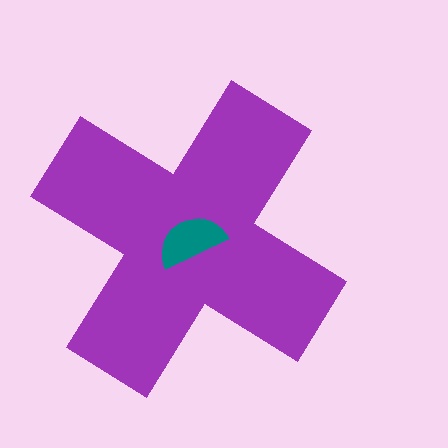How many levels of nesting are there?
2.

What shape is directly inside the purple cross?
The teal semicircle.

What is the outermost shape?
The purple cross.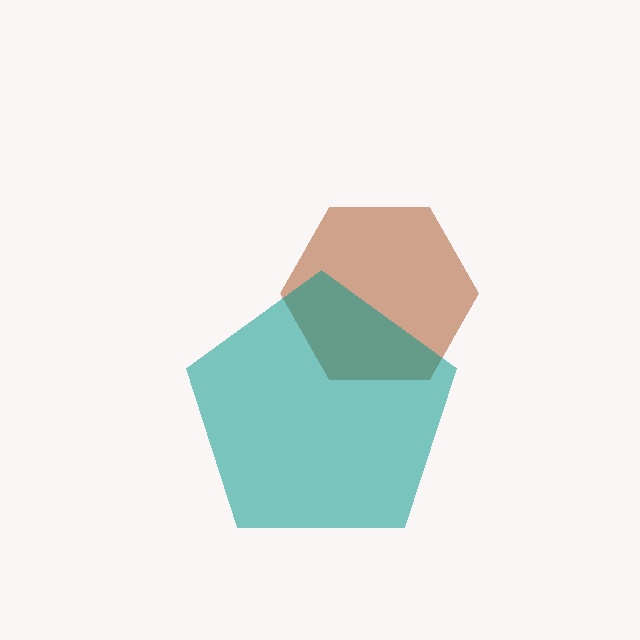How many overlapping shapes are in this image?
There are 2 overlapping shapes in the image.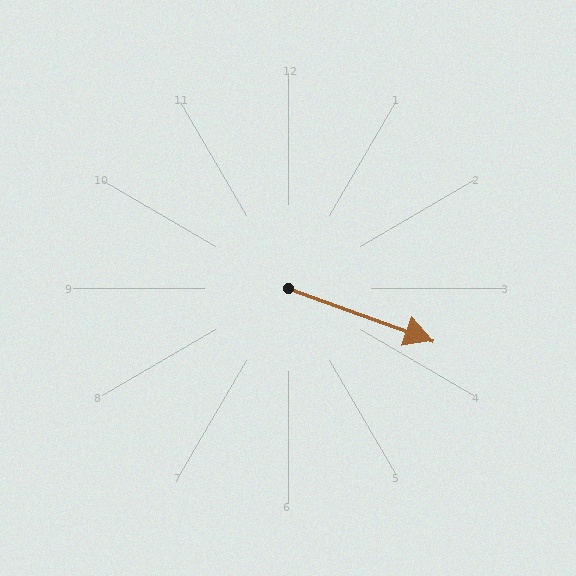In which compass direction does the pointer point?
East.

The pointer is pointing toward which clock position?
Roughly 4 o'clock.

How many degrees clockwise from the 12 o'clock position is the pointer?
Approximately 110 degrees.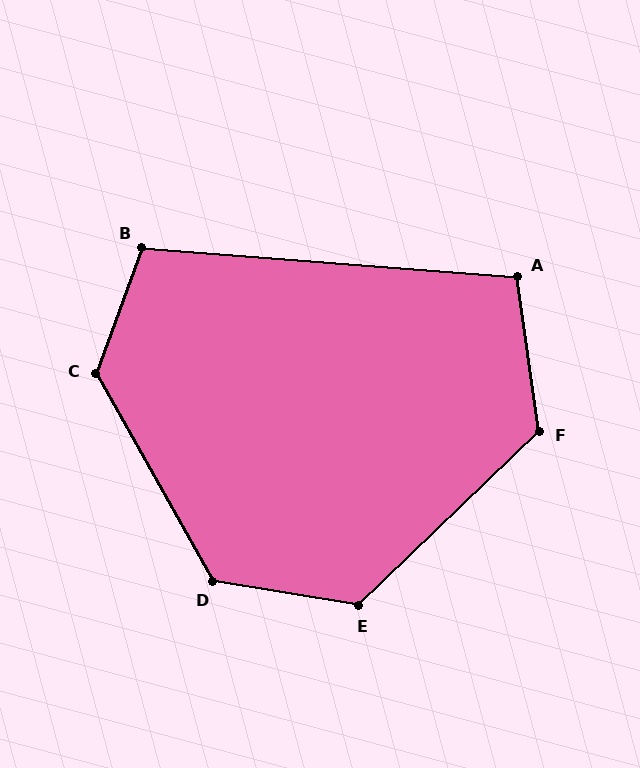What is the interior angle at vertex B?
Approximately 106 degrees (obtuse).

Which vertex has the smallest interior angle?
A, at approximately 103 degrees.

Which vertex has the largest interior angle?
C, at approximately 130 degrees.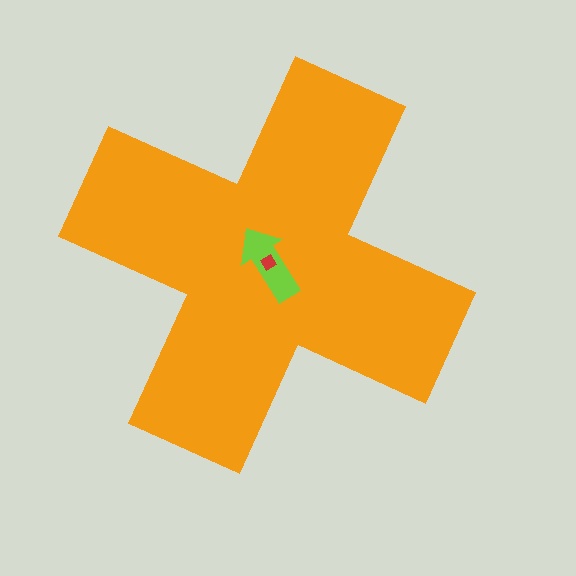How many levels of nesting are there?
3.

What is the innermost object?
The red diamond.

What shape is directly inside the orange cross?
The lime arrow.